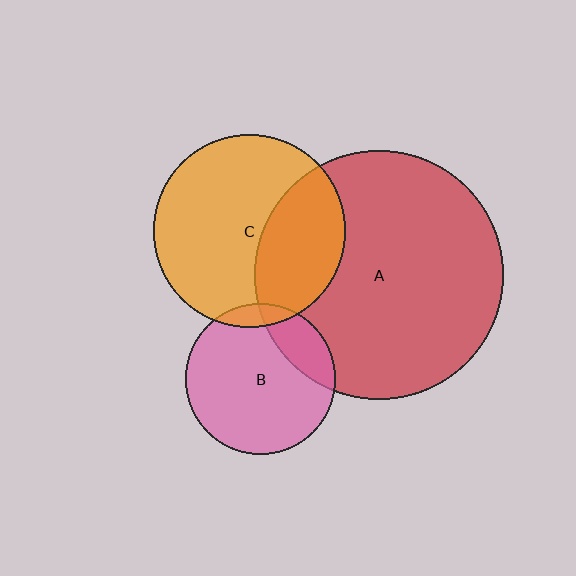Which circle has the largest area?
Circle A (red).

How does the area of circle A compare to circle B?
Approximately 2.7 times.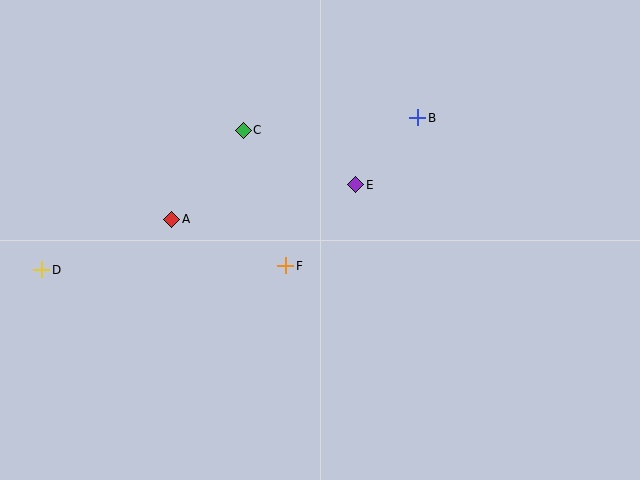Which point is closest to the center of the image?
Point F at (286, 266) is closest to the center.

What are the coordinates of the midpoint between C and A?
The midpoint between C and A is at (208, 175).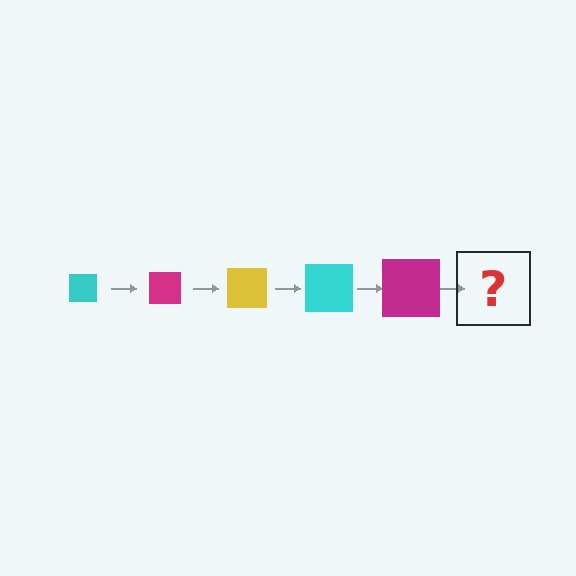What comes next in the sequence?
The next element should be a yellow square, larger than the previous one.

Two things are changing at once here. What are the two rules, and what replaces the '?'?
The two rules are that the square grows larger each step and the color cycles through cyan, magenta, and yellow. The '?' should be a yellow square, larger than the previous one.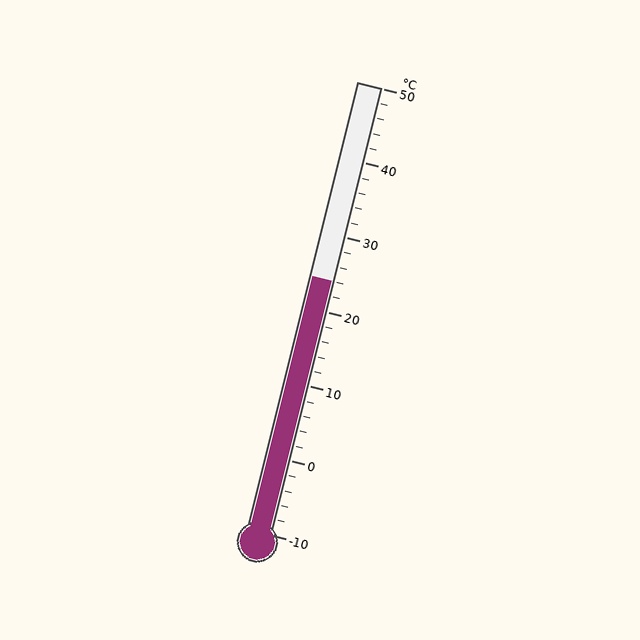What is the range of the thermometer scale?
The thermometer scale ranges from -10°C to 50°C.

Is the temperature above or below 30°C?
The temperature is below 30°C.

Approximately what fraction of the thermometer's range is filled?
The thermometer is filled to approximately 55% of its range.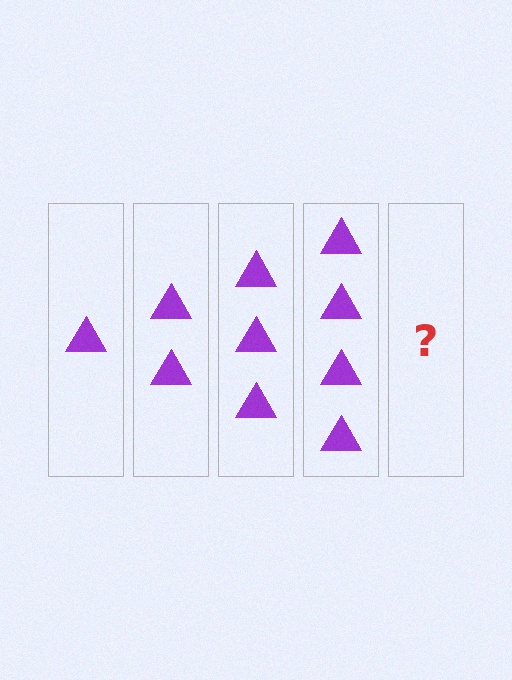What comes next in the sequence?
The next element should be 5 triangles.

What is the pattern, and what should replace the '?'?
The pattern is that each step adds one more triangle. The '?' should be 5 triangles.